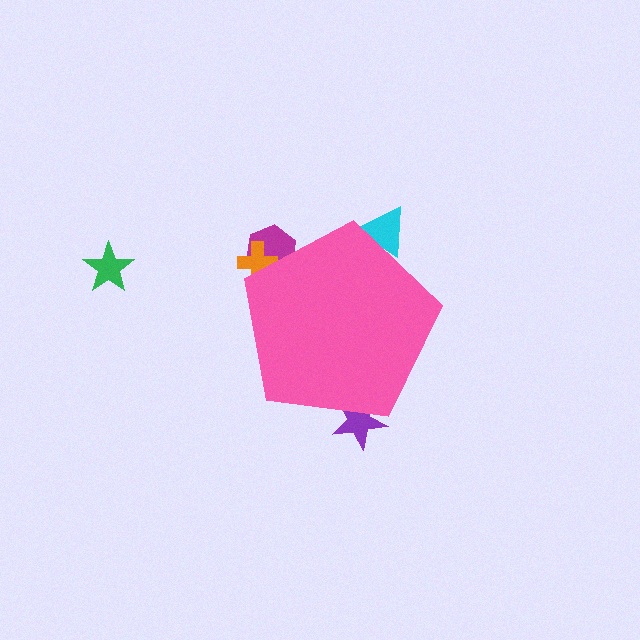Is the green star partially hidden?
No, the green star is fully visible.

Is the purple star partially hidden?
Yes, the purple star is partially hidden behind the pink pentagon.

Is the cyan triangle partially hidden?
Yes, the cyan triangle is partially hidden behind the pink pentagon.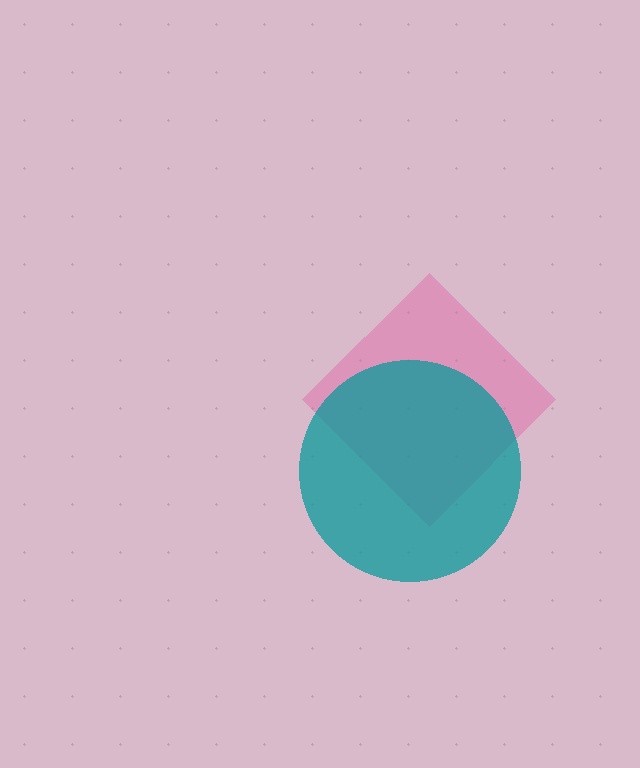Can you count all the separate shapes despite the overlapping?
Yes, there are 2 separate shapes.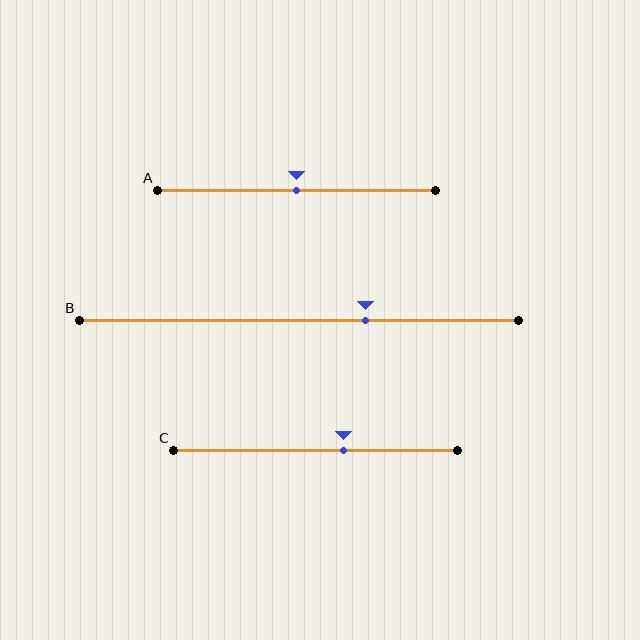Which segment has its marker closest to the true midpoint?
Segment A has its marker closest to the true midpoint.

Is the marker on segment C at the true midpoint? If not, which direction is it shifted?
No, the marker on segment C is shifted to the right by about 10% of the segment length.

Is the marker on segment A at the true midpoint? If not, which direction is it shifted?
Yes, the marker on segment A is at the true midpoint.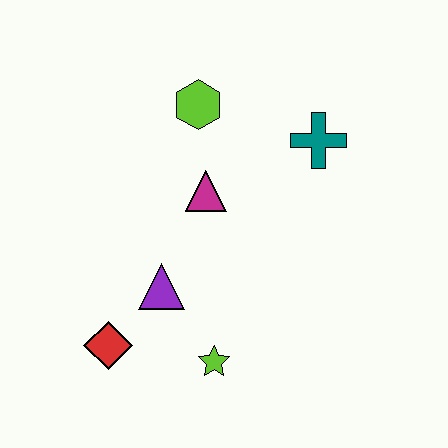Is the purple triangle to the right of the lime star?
No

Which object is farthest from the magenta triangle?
The red diamond is farthest from the magenta triangle.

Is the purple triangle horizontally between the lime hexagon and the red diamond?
Yes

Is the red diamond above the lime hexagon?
No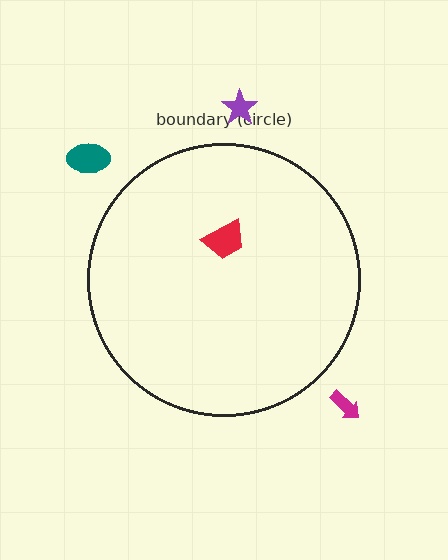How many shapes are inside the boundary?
1 inside, 3 outside.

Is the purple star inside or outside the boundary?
Outside.